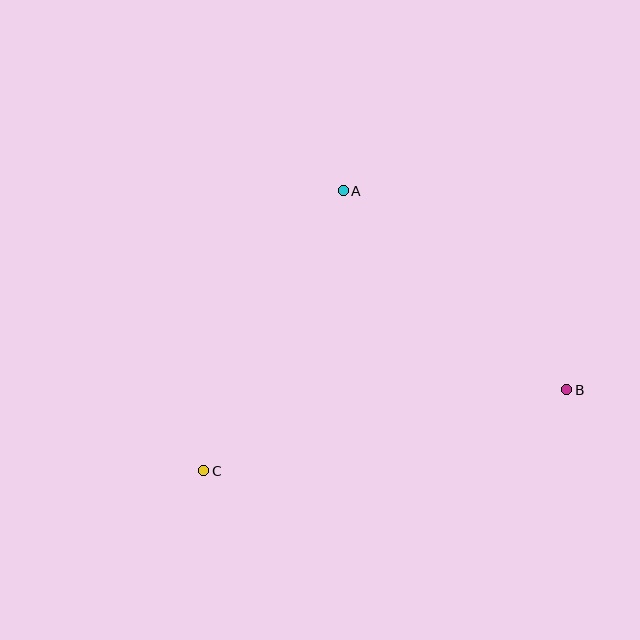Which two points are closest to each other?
Points A and B are closest to each other.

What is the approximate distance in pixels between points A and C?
The distance between A and C is approximately 313 pixels.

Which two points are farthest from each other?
Points B and C are farthest from each other.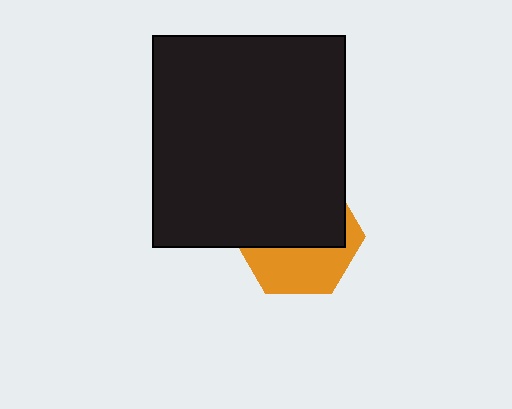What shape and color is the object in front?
The object in front is a black rectangle.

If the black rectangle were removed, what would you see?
You would see the complete orange hexagon.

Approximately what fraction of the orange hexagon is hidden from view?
Roughly 58% of the orange hexagon is hidden behind the black rectangle.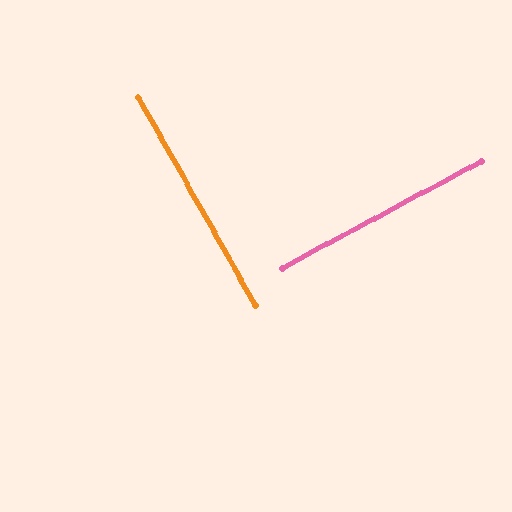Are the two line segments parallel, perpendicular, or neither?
Perpendicular — they meet at approximately 89°.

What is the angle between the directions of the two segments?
Approximately 89 degrees.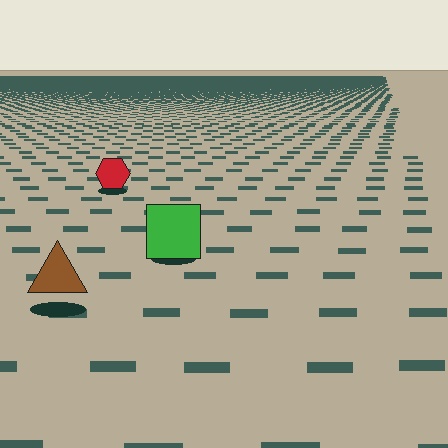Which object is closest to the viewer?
The brown triangle is closest. The texture marks near it are larger and more spread out.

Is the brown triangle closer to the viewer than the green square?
Yes. The brown triangle is closer — you can tell from the texture gradient: the ground texture is coarser near it.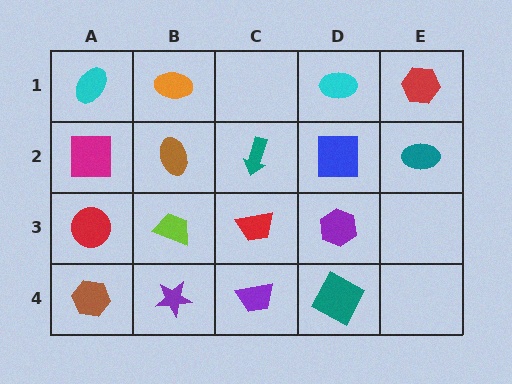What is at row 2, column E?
A teal ellipse.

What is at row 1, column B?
An orange ellipse.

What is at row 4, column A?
A brown hexagon.